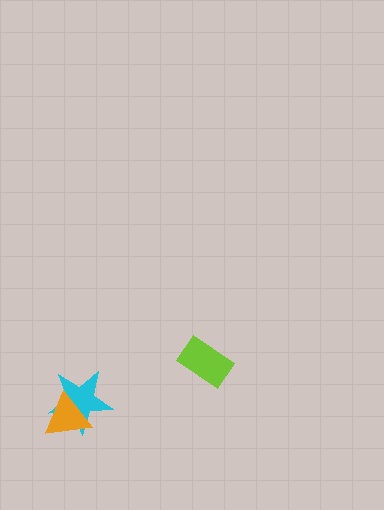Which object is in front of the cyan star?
The orange triangle is in front of the cyan star.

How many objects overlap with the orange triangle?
1 object overlaps with the orange triangle.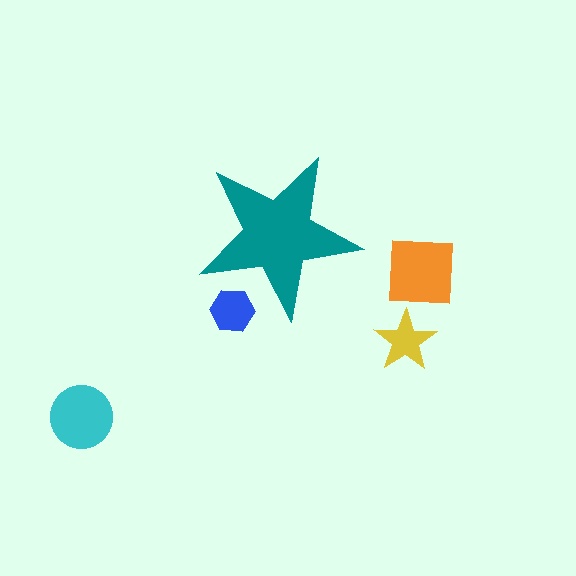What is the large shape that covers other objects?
A teal star.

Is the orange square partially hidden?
No, the orange square is fully visible.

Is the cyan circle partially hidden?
No, the cyan circle is fully visible.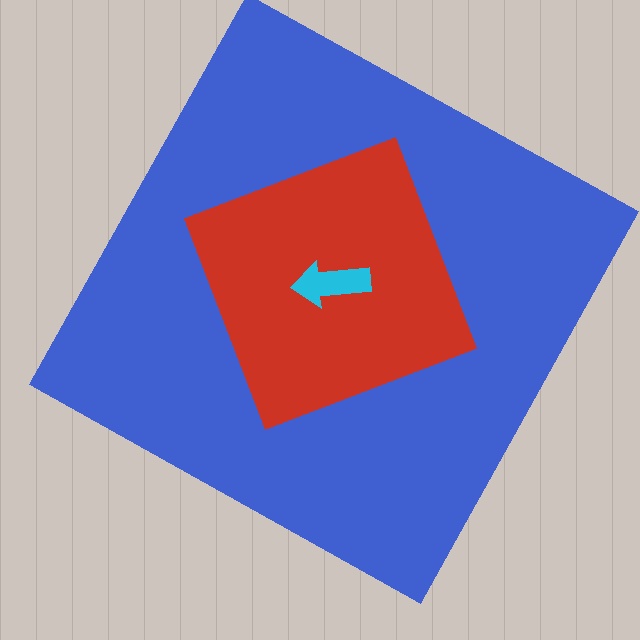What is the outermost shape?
The blue square.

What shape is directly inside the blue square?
The red diamond.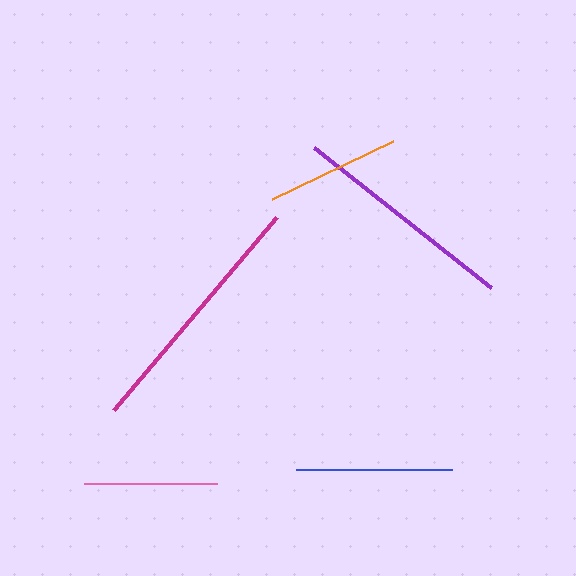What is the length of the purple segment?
The purple segment is approximately 226 pixels long.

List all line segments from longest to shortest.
From longest to shortest: magenta, purple, blue, orange, pink.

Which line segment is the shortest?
The pink line is the shortest at approximately 133 pixels.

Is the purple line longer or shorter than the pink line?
The purple line is longer than the pink line.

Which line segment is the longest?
The magenta line is the longest at approximately 252 pixels.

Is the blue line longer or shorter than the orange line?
The blue line is longer than the orange line.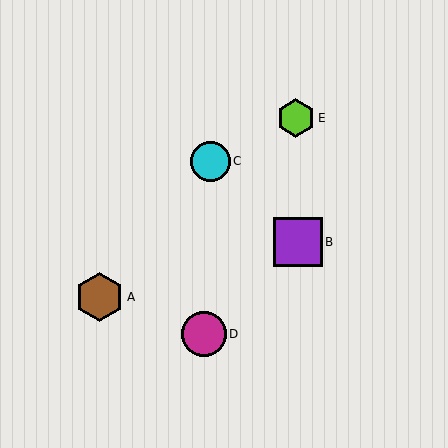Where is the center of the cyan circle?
The center of the cyan circle is at (211, 161).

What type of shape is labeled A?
Shape A is a brown hexagon.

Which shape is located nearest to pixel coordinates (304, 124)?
The lime hexagon (labeled E) at (296, 118) is nearest to that location.